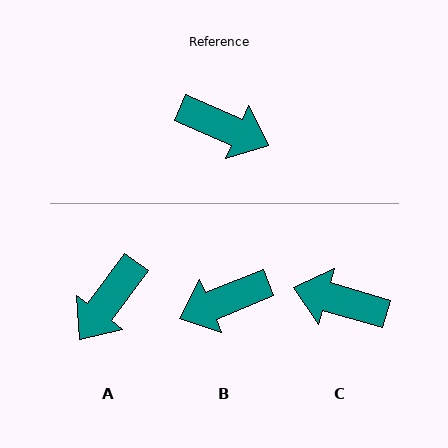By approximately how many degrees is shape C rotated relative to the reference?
Approximately 173 degrees clockwise.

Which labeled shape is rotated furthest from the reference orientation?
C, about 173 degrees away.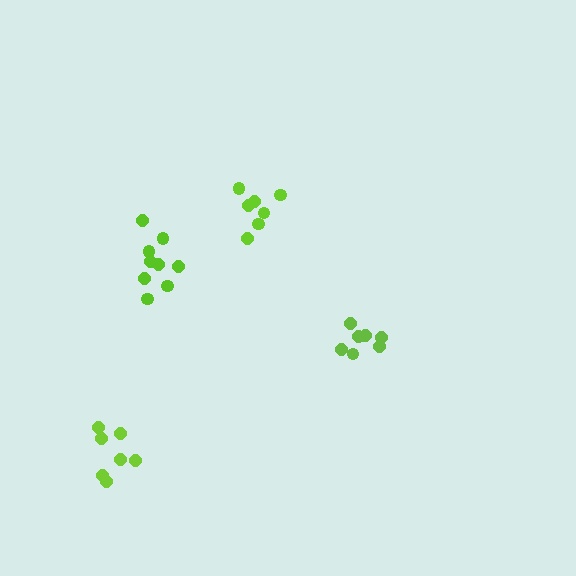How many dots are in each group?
Group 1: 9 dots, Group 2: 7 dots, Group 3: 8 dots, Group 4: 7 dots (31 total).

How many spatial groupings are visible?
There are 4 spatial groupings.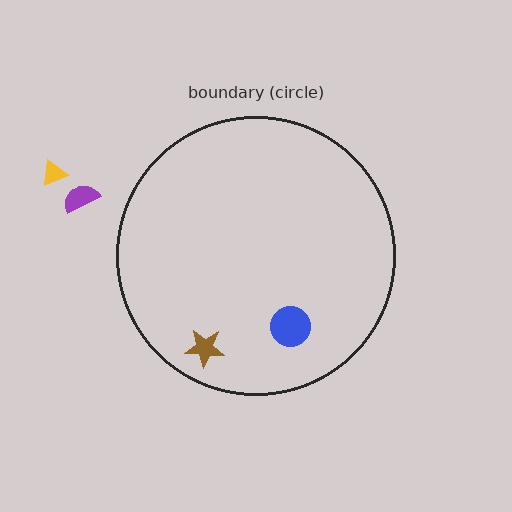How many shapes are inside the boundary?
2 inside, 2 outside.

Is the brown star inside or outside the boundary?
Inside.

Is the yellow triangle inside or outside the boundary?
Outside.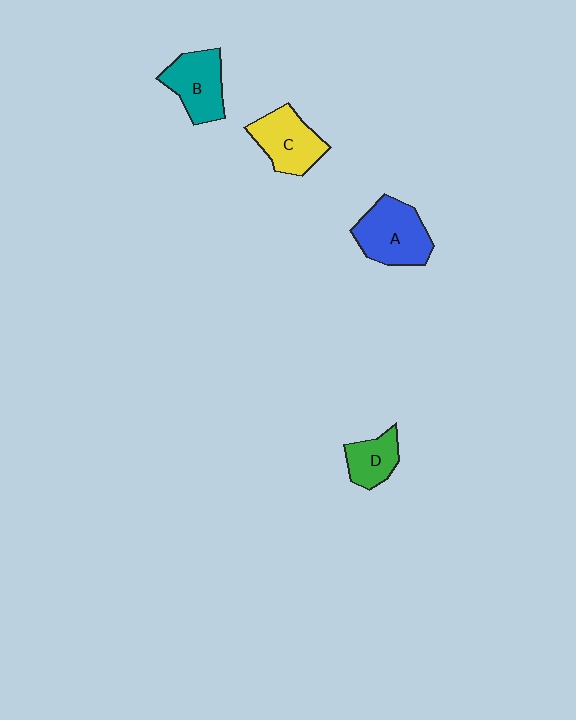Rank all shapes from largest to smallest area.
From largest to smallest: A (blue), C (yellow), B (teal), D (green).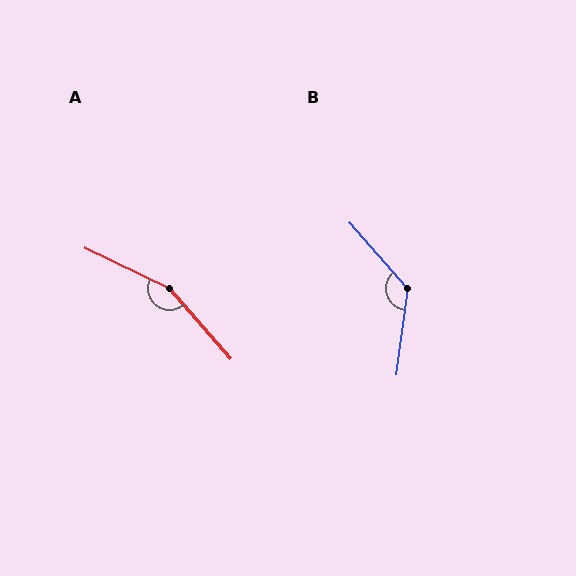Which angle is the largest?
A, at approximately 157 degrees.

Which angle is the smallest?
B, at approximately 131 degrees.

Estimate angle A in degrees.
Approximately 157 degrees.